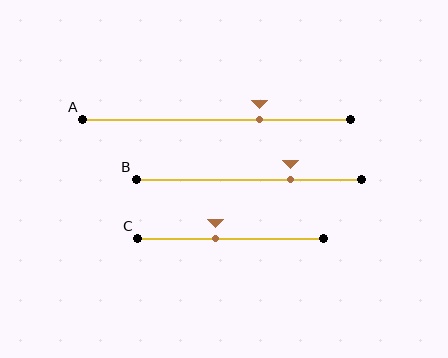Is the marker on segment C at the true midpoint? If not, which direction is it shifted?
No, the marker on segment C is shifted to the left by about 8% of the segment length.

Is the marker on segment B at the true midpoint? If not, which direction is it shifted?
No, the marker on segment B is shifted to the right by about 18% of the segment length.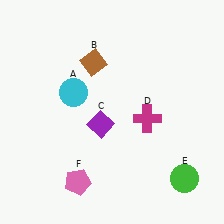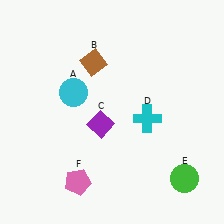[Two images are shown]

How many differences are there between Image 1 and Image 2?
There is 1 difference between the two images.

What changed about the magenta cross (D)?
In Image 1, D is magenta. In Image 2, it changed to cyan.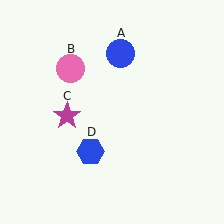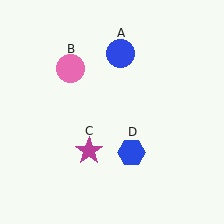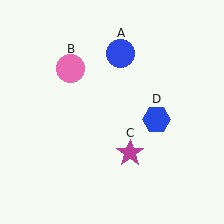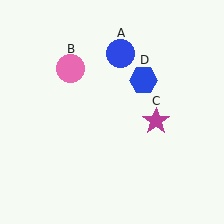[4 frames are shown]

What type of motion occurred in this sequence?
The magenta star (object C), blue hexagon (object D) rotated counterclockwise around the center of the scene.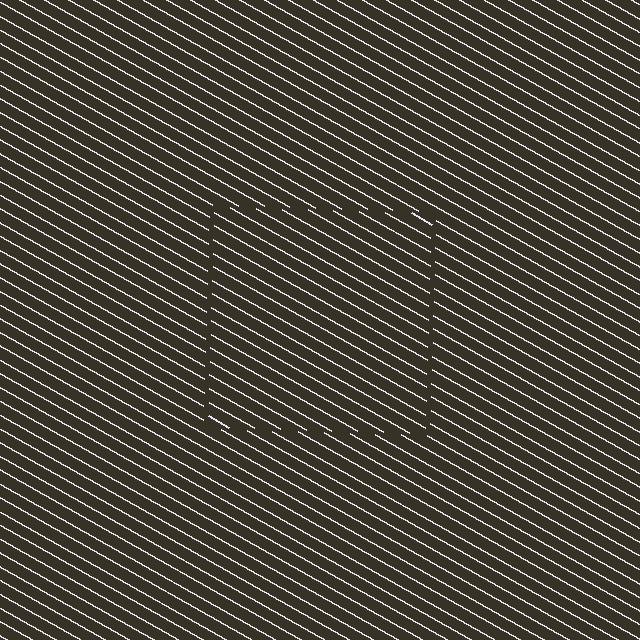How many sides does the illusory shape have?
4 sides — the line-ends trace a square.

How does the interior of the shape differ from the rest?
The interior of the shape contains the same grating, shifted by half a period — the contour is defined by the phase discontinuity where line-ends from the inner and outer gratings abut.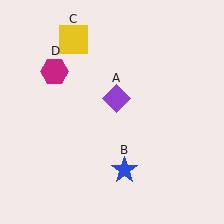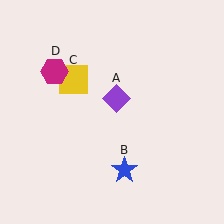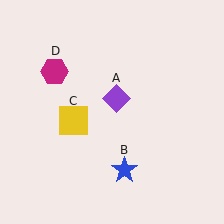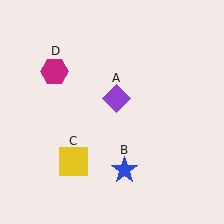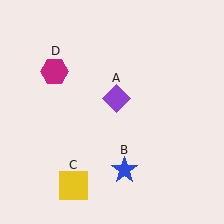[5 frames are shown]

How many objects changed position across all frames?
1 object changed position: yellow square (object C).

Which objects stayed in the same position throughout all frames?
Purple diamond (object A) and blue star (object B) and magenta hexagon (object D) remained stationary.